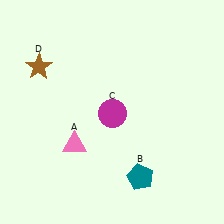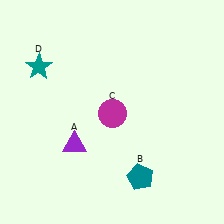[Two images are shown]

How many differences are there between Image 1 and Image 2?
There are 2 differences between the two images.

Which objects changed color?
A changed from pink to purple. D changed from brown to teal.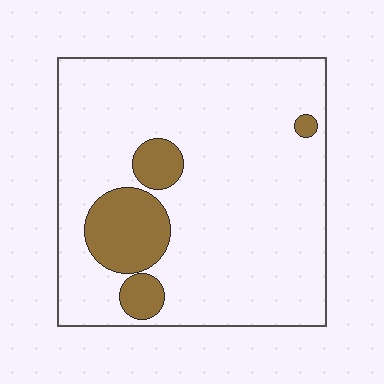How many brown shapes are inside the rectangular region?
4.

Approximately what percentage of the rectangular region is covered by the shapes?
Approximately 15%.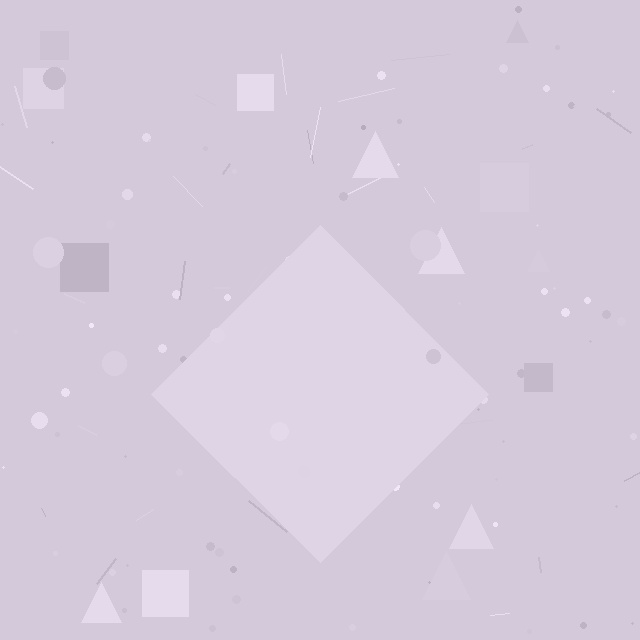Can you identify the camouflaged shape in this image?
The camouflaged shape is a diamond.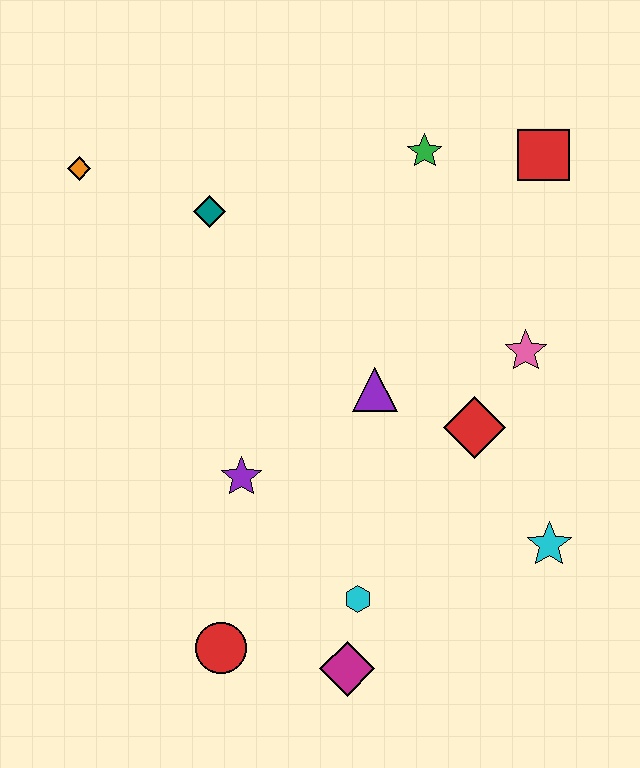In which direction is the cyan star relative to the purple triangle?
The cyan star is to the right of the purple triangle.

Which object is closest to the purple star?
The purple triangle is closest to the purple star.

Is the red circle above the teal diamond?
No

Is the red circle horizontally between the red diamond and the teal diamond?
Yes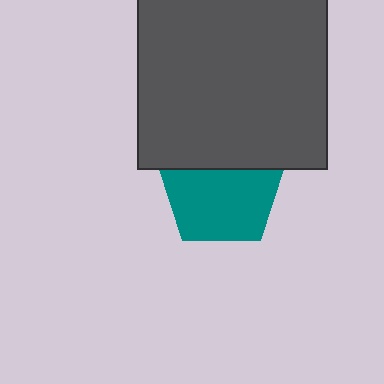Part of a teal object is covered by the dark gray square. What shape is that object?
It is a pentagon.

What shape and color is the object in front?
The object in front is a dark gray square.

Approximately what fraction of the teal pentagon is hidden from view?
Roughly 31% of the teal pentagon is hidden behind the dark gray square.